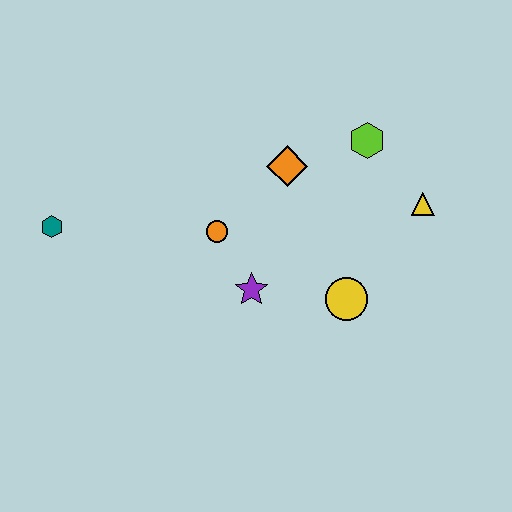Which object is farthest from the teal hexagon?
The yellow triangle is farthest from the teal hexagon.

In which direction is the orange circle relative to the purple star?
The orange circle is above the purple star.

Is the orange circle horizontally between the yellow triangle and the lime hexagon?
No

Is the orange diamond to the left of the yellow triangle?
Yes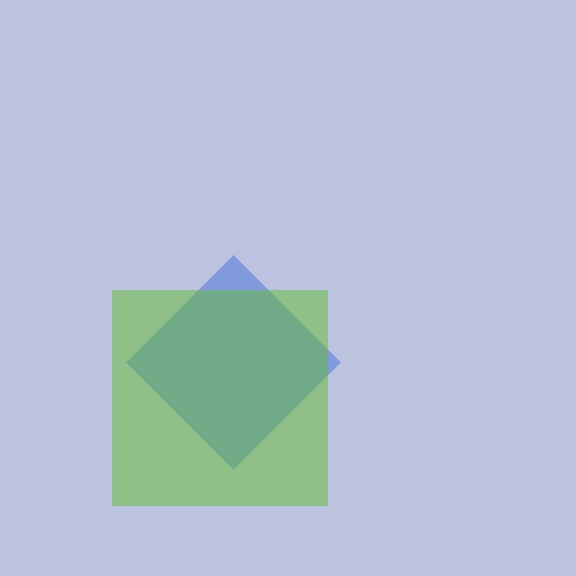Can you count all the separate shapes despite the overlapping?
Yes, there are 2 separate shapes.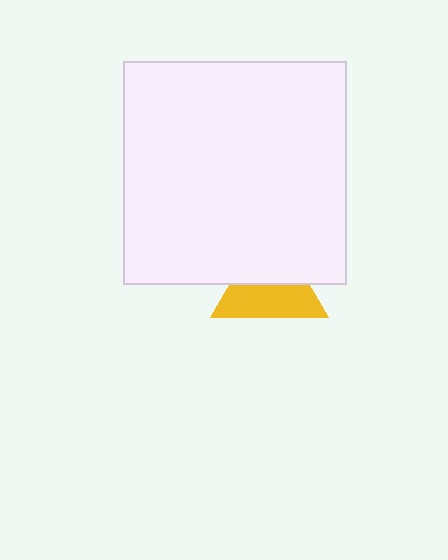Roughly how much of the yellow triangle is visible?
About half of it is visible (roughly 53%).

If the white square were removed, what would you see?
You would see the complete yellow triangle.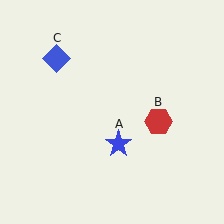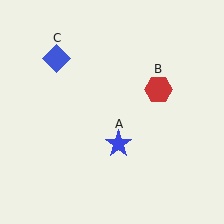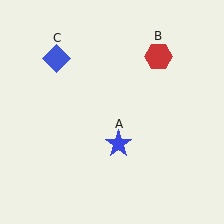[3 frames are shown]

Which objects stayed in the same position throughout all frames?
Blue star (object A) and blue diamond (object C) remained stationary.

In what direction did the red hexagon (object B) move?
The red hexagon (object B) moved up.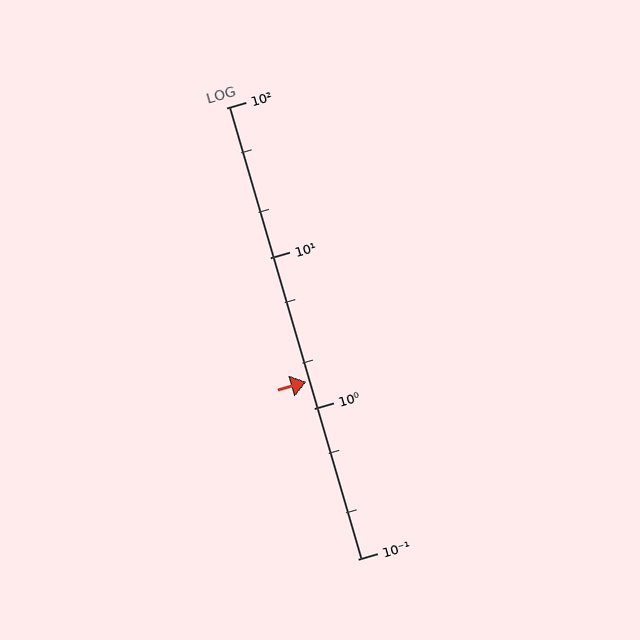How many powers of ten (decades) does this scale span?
The scale spans 3 decades, from 0.1 to 100.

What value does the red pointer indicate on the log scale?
The pointer indicates approximately 1.5.